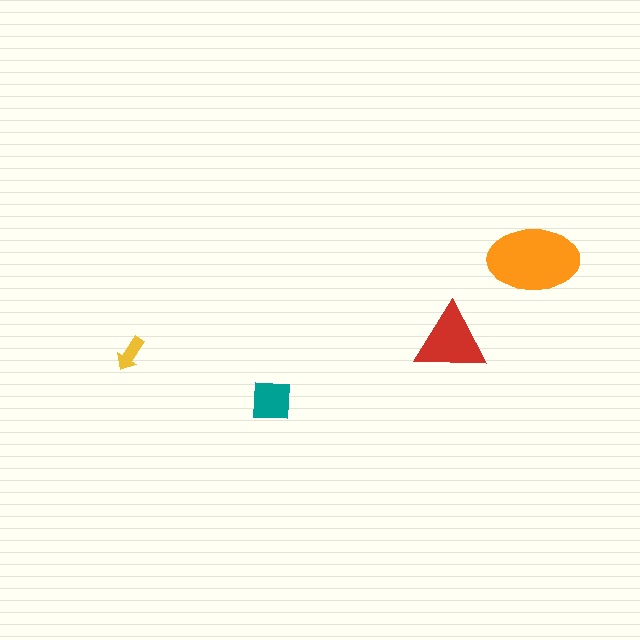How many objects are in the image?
There are 4 objects in the image.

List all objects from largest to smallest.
The orange ellipse, the red triangle, the teal square, the yellow arrow.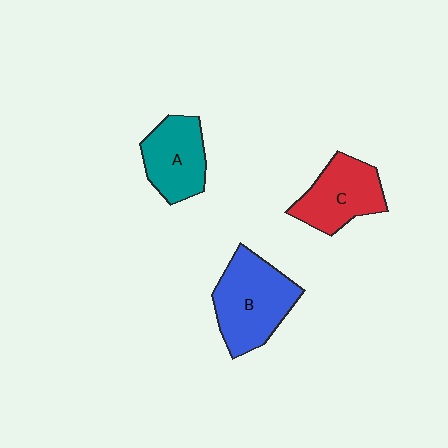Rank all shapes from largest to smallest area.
From largest to smallest: B (blue), C (red), A (teal).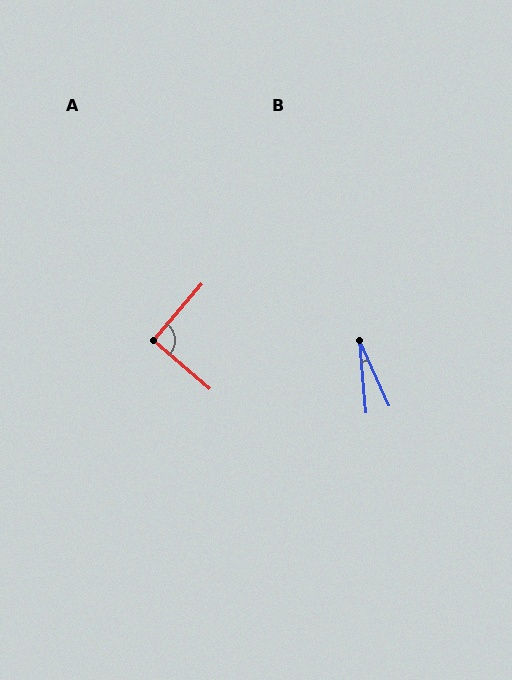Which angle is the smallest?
B, at approximately 19 degrees.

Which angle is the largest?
A, at approximately 90 degrees.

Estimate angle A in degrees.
Approximately 90 degrees.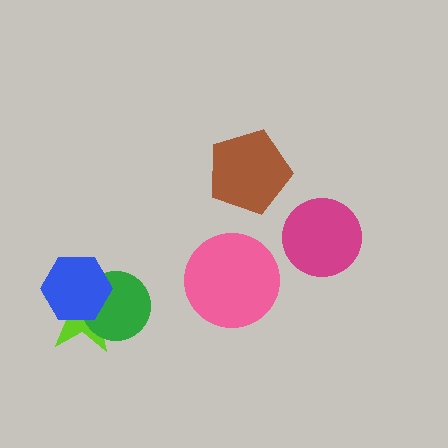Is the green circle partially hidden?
Yes, it is partially covered by another shape.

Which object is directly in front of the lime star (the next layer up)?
The green circle is directly in front of the lime star.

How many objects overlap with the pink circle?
0 objects overlap with the pink circle.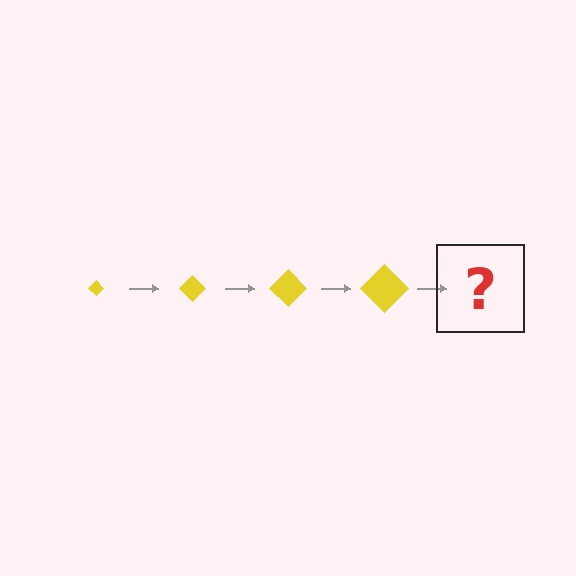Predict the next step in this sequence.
The next step is a yellow diamond, larger than the previous one.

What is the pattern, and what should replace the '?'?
The pattern is that the diamond gets progressively larger each step. The '?' should be a yellow diamond, larger than the previous one.